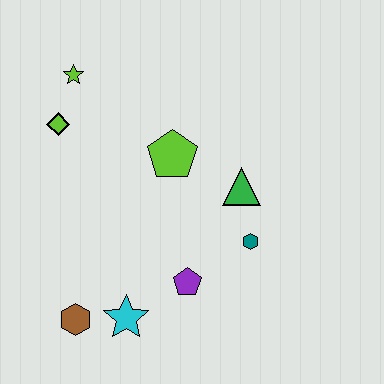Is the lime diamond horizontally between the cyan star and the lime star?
No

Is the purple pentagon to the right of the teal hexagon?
No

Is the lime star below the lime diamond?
No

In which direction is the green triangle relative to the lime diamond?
The green triangle is to the right of the lime diamond.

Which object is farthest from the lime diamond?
The teal hexagon is farthest from the lime diamond.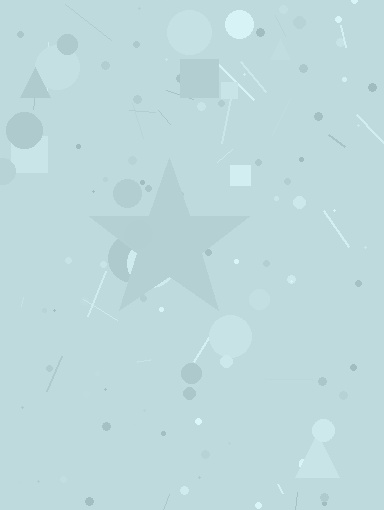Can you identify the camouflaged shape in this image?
The camouflaged shape is a star.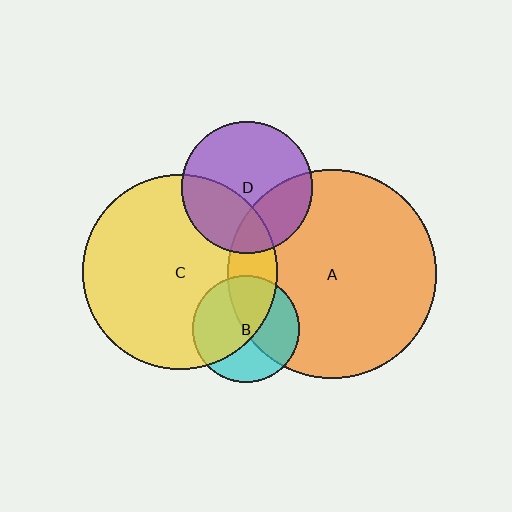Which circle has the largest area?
Circle A (orange).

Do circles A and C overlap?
Yes.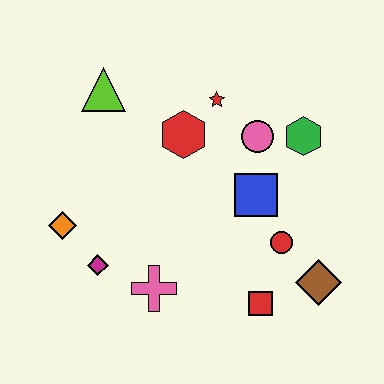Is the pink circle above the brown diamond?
Yes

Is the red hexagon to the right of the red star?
No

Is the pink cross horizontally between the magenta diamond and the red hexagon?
Yes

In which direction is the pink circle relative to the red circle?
The pink circle is above the red circle.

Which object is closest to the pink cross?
The magenta diamond is closest to the pink cross.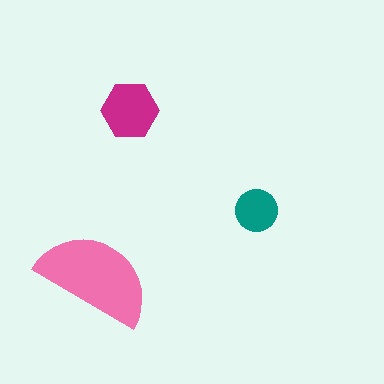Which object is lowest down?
The pink semicircle is bottommost.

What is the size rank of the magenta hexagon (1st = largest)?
2nd.